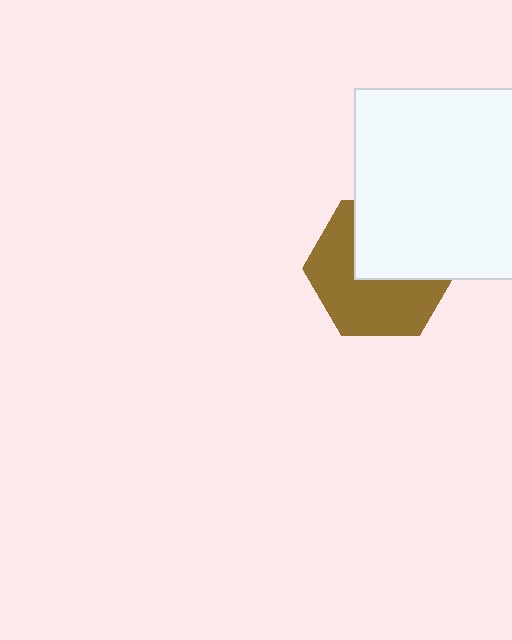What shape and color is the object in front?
The object in front is a white square.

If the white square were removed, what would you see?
You would see the complete brown hexagon.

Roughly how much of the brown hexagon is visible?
About half of it is visible (roughly 56%).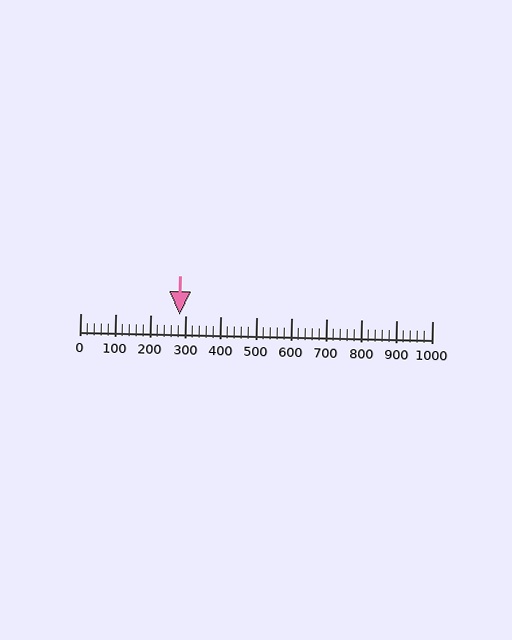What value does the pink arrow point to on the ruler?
The pink arrow points to approximately 284.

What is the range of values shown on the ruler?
The ruler shows values from 0 to 1000.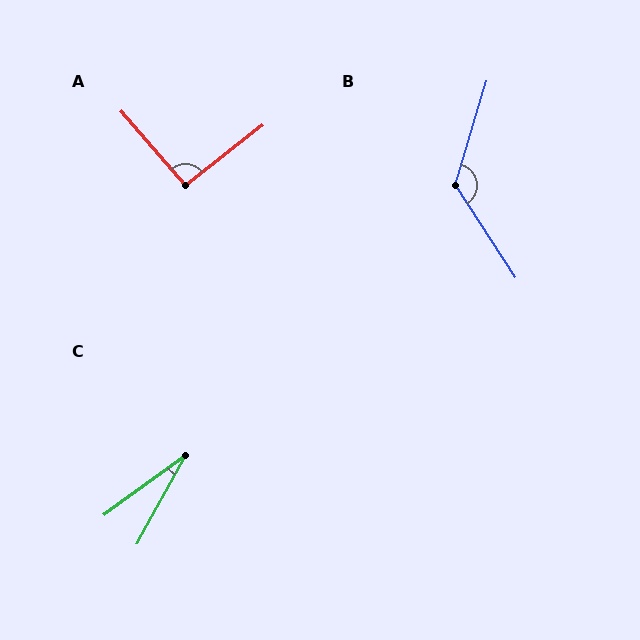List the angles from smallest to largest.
C (25°), A (93°), B (130°).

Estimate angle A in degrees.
Approximately 93 degrees.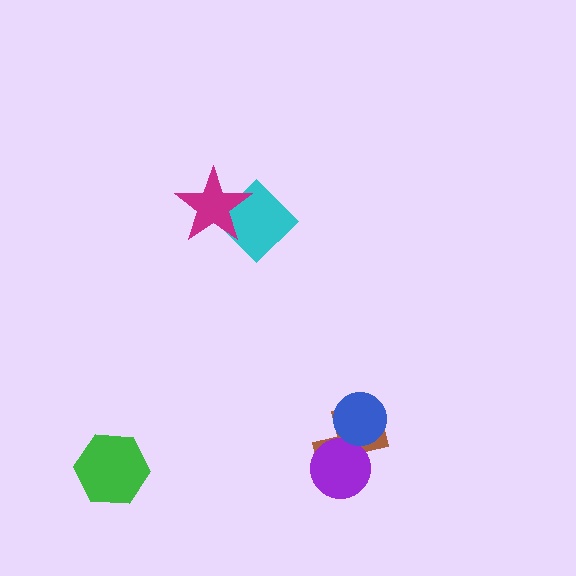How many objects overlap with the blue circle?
1 object overlaps with the blue circle.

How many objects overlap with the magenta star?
1 object overlaps with the magenta star.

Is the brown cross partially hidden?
Yes, it is partially covered by another shape.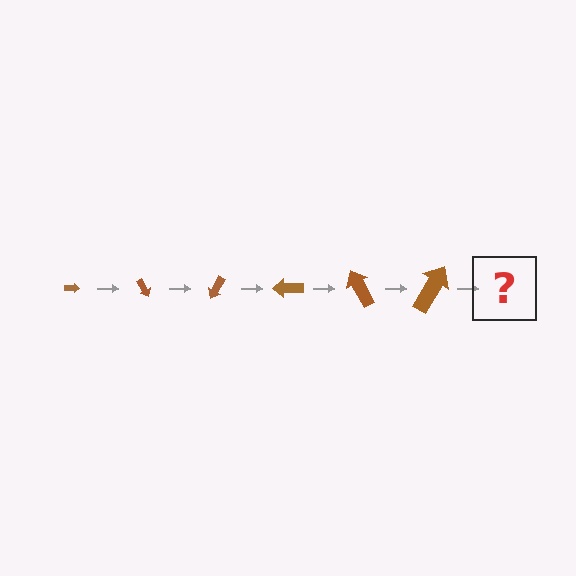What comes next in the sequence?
The next element should be an arrow, larger than the previous one and rotated 360 degrees from the start.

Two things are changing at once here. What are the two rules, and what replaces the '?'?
The two rules are that the arrow grows larger each step and it rotates 60 degrees each step. The '?' should be an arrow, larger than the previous one and rotated 360 degrees from the start.